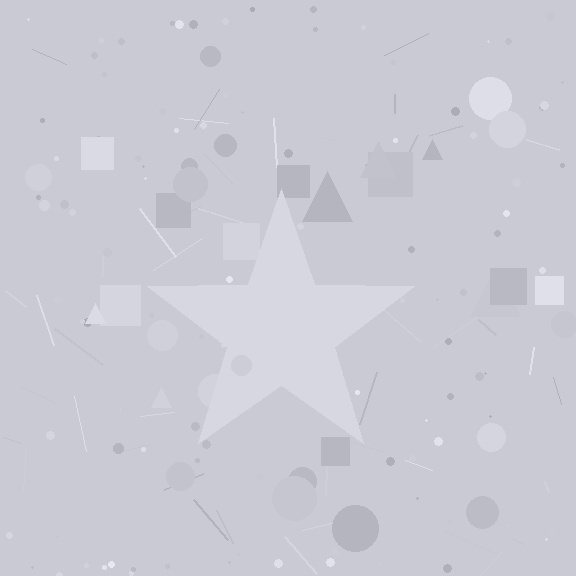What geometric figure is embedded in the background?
A star is embedded in the background.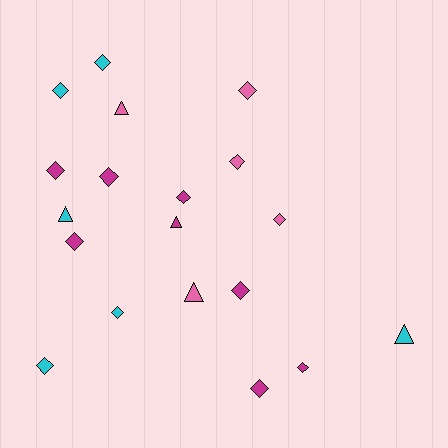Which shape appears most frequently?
Diamond, with 14 objects.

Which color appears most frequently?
Magenta, with 8 objects.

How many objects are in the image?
There are 19 objects.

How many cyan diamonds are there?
There are 4 cyan diamonds.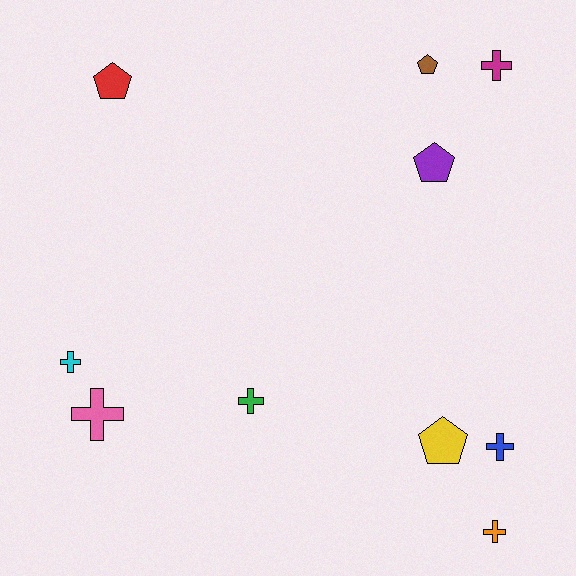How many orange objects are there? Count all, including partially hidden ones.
There is 1 orange object.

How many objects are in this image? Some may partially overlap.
There are 10 objects.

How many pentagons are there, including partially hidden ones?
There are 4 pentagons.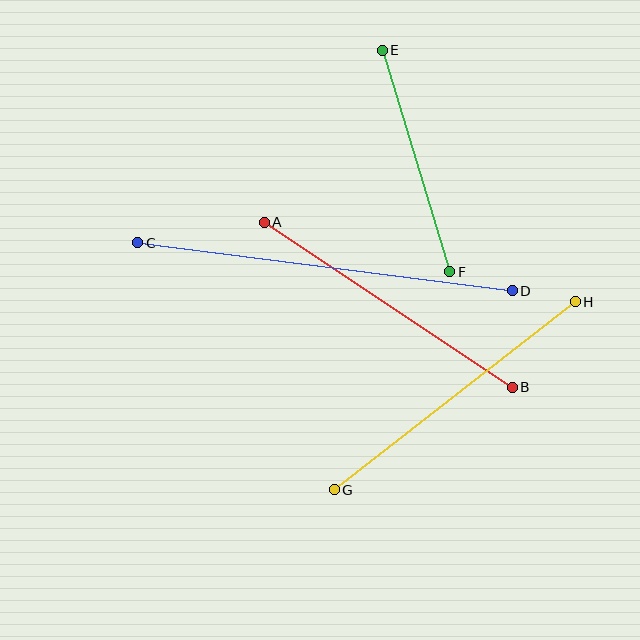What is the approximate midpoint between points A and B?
The midpoint is at approximately (388, 305) pixels.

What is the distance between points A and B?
The distance is approximately 298 pixels.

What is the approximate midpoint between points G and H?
The midpoint is at approximately (455, 396) pixels.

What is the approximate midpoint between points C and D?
The midpoint is at approximately (325, 267) pixels.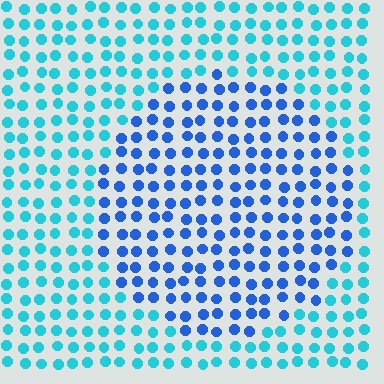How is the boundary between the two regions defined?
The boundary is defined purely by a slight shift in hue (about 36 degrees). Spacing, size, and orientation are identical on both sides.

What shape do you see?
I see a circle.